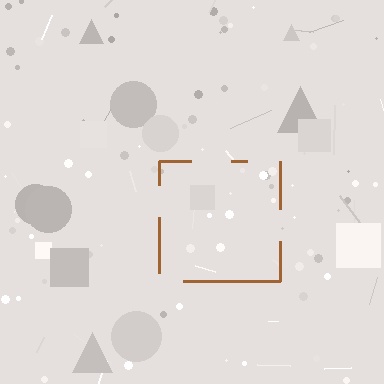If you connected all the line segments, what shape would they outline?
They would outline a square.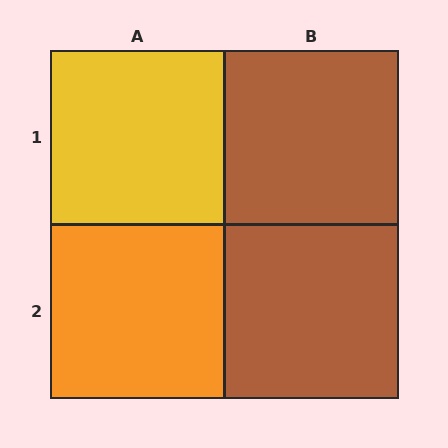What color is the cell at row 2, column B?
Brown.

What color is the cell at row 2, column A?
Orange.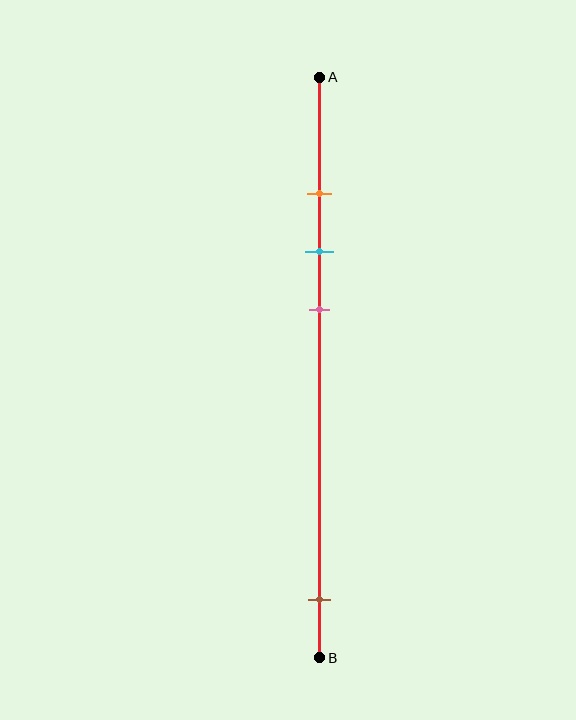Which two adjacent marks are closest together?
The orange and cyan marks are the closest adjacent pair.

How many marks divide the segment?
There are 4 marks dividing the segment.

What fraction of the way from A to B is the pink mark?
The pink mark is approximately 40% (0.4) of the way from A to B.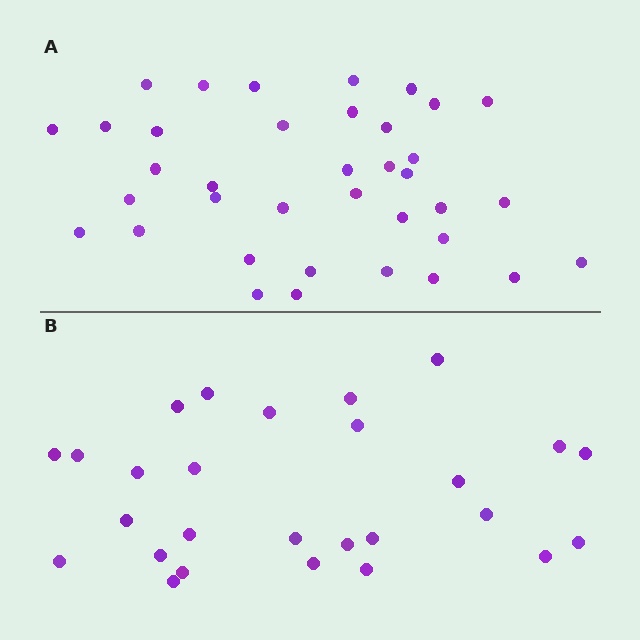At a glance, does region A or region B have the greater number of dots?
Region A (the top region) has more dots.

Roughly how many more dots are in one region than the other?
Region A has roughly 10 or so more dots than region B.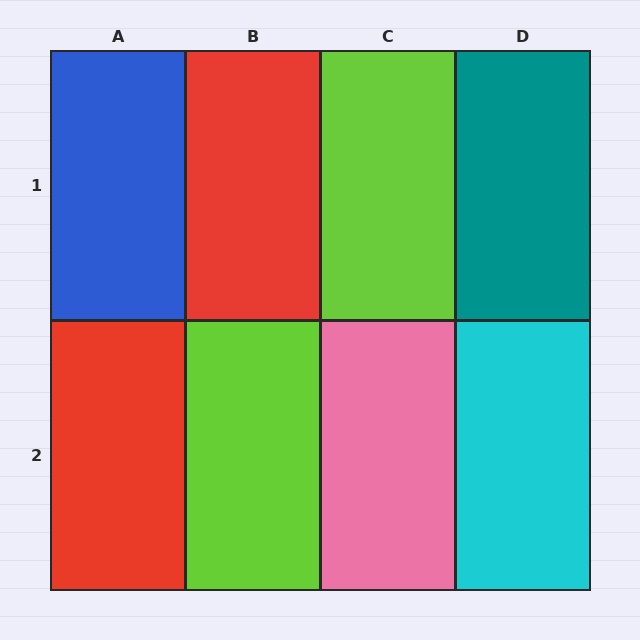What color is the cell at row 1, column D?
Teal.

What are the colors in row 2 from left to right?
Red, lime, pink, cyan.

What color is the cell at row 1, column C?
Lime.